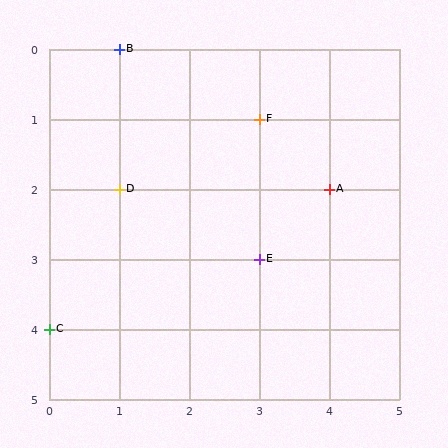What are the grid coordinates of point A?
Point A is at grid coordinates (4, 2).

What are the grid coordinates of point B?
Point B is at grid coordinates (1, 0).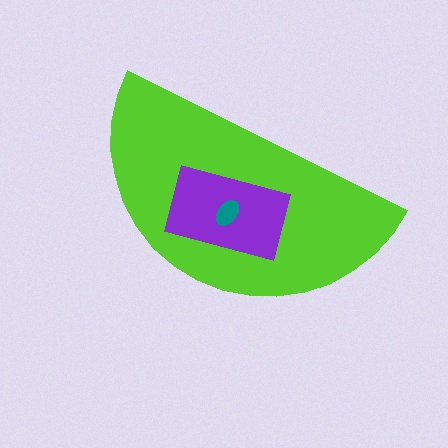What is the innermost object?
The teal ellipse.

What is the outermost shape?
The lime semicircle.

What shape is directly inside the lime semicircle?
The purple rectangle.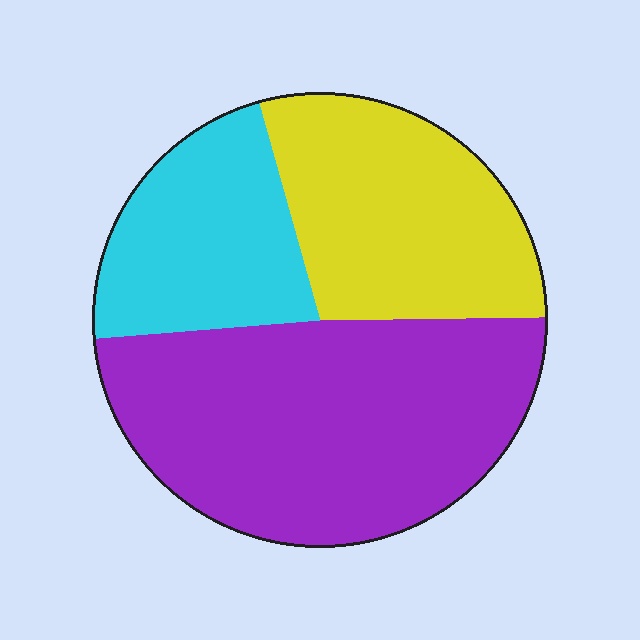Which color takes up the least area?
Cyan, at roughly 20%.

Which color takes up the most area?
Purple, at roughly 50%.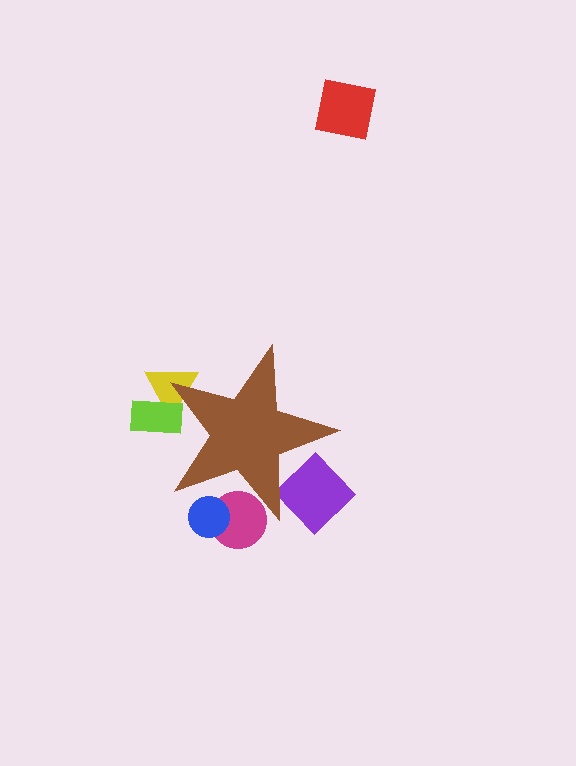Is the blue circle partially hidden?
Yes, the blue circle is partially hidden behind the brown star.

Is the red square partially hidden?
No, the red square is fully visible.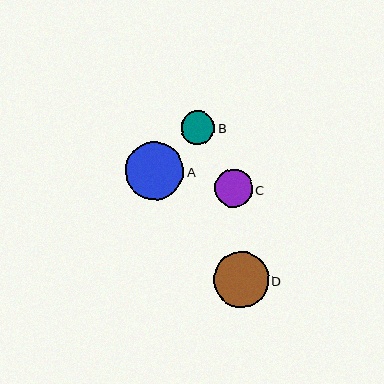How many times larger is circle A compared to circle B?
Circle A is approximately 1.7 times the size of circle B.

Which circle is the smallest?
Circle B is the smallest with a size of approximately 34 pixels.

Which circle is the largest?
Circle A is the largest with a size of approximately 59 pixels.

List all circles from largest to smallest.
From largest to smallest: A, D, C, B.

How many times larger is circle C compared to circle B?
Circle C is approximately 1.1 times the size of circle B.